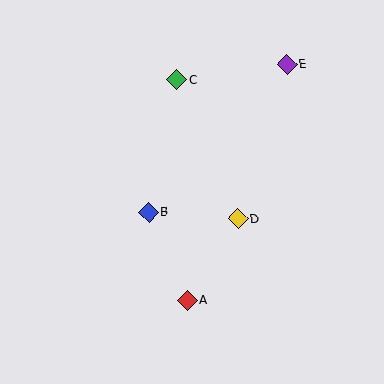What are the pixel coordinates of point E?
Point E is at (287, 64).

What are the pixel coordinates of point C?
Point C is at (177, 80).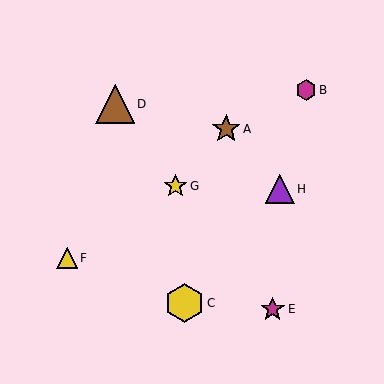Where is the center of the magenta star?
The center of the magenta star is at (273, 309).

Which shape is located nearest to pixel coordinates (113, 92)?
The brown triangle (labeled D) at (115, 104) is nearest to that location.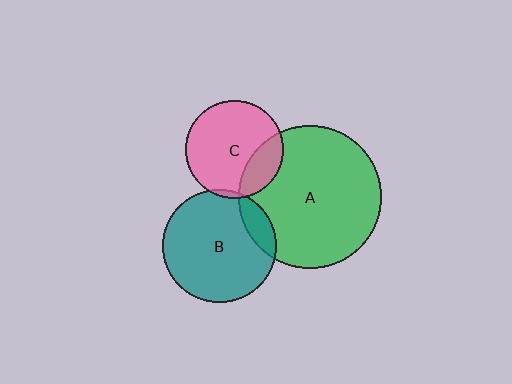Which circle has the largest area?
Circle A (green).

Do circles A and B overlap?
Yes.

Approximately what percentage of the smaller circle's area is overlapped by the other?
Approximately 15%.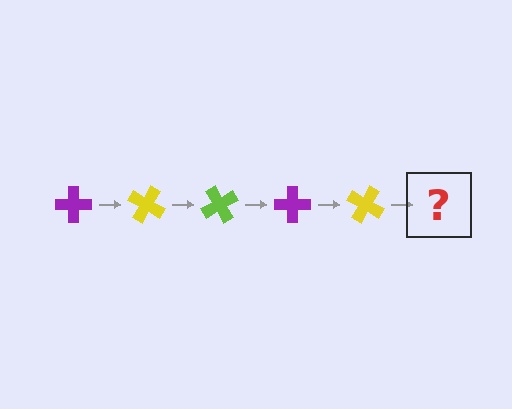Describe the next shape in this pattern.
It should be a lime cross, rotated 150 degrees from the start.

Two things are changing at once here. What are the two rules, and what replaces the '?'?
The two rules are that it rotates 30 degrees each step and the color cycles through purple, yellow, and lime. The '?' should be a lime cross, rotated 150 degrees from the start.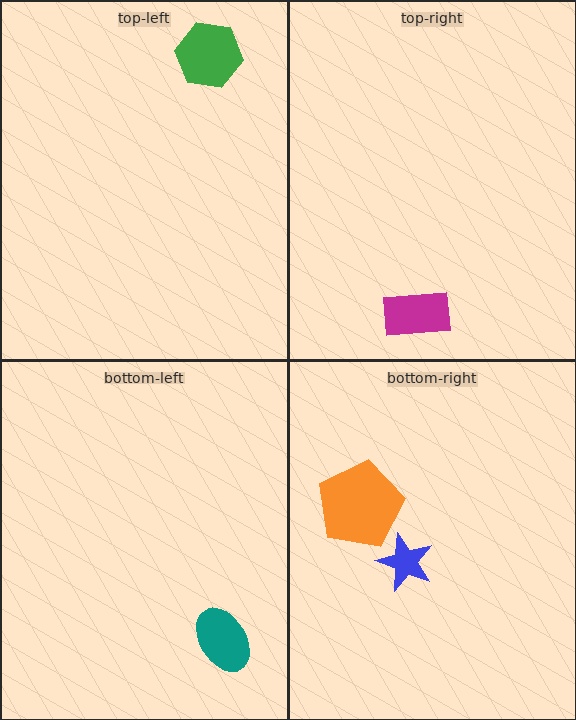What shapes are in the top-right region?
The magenta rectangle.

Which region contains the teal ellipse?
The bottom-left region.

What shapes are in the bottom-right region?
The blue star, the orange pentagon.